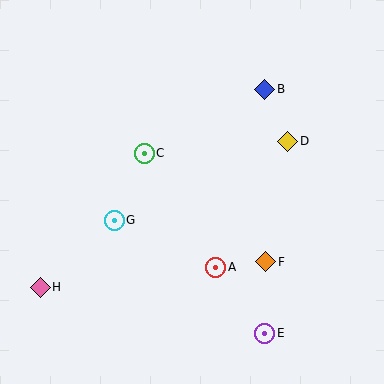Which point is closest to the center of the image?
Point C at (144, 153) is closest to the center.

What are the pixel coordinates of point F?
Point F is at (266, 262).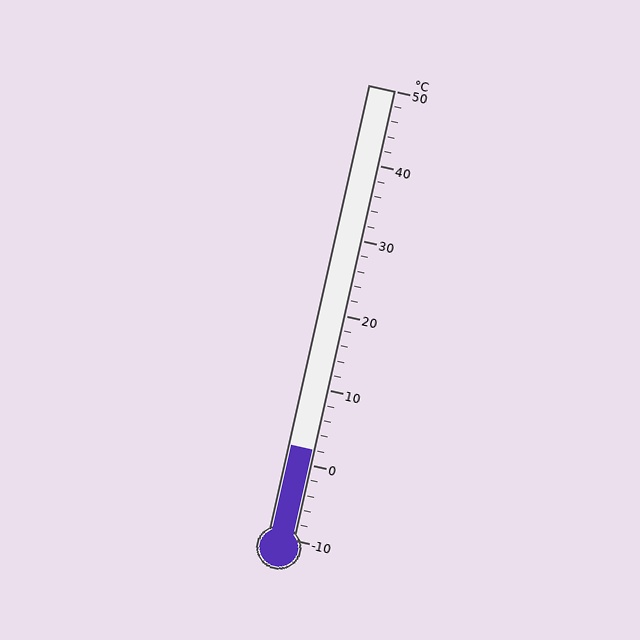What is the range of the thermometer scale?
The thermometer scale ranges from -10°C to 50°C.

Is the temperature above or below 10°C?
The temperature is below 10°C.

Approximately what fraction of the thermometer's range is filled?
The thermometer is filled to approximately 20% of its range.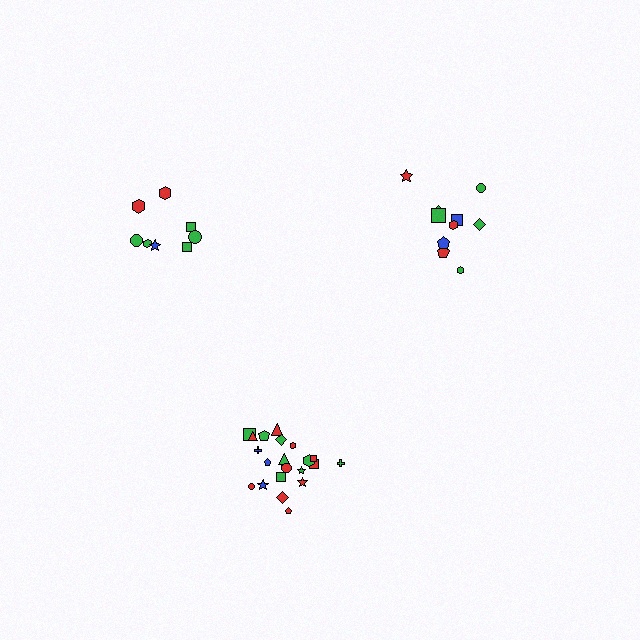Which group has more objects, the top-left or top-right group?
The top-right group.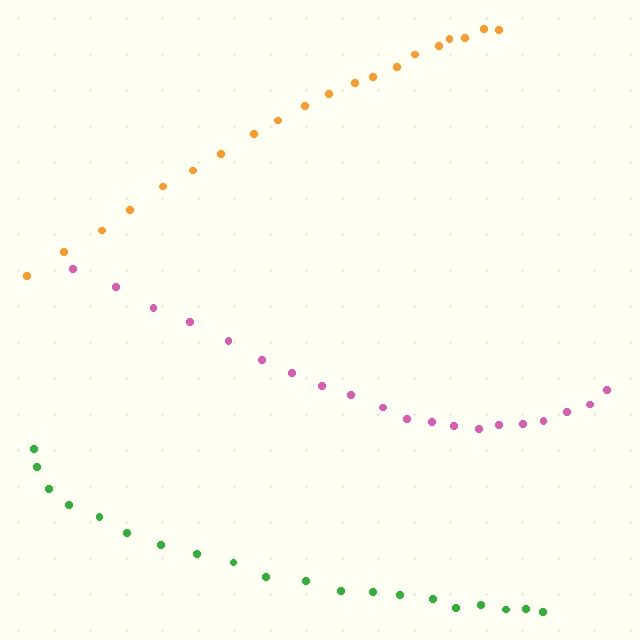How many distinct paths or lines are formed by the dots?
There are 3 distinct paths.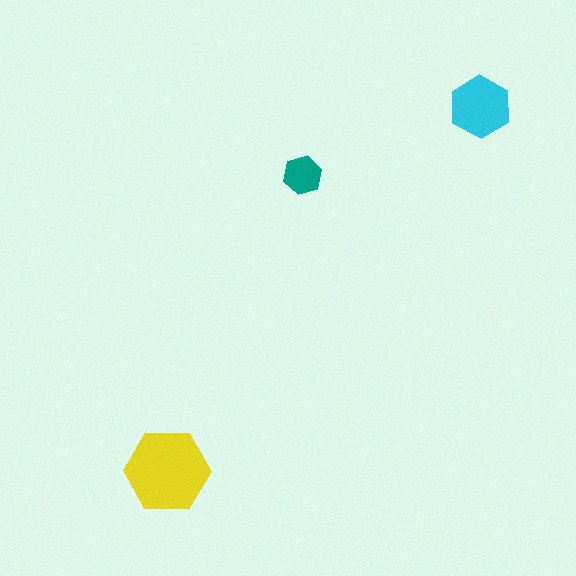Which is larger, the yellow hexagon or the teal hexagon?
The yellow one.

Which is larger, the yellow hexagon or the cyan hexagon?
The yellow one.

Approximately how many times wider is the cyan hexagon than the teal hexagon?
About 1.5 times wider.